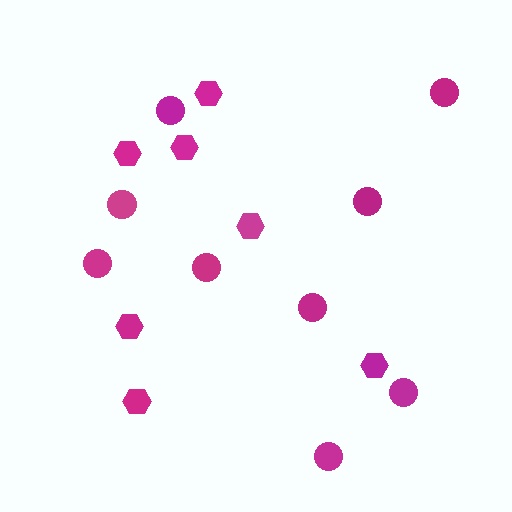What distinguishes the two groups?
There are 2 groups: one group of circles (9) and one group of hexagons (7).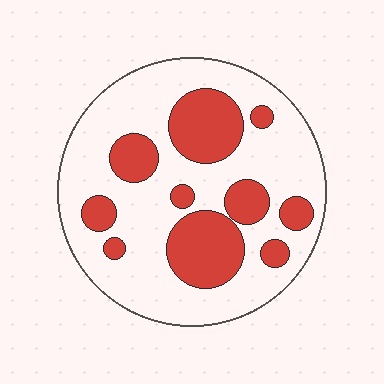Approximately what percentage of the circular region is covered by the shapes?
Approximately 30%.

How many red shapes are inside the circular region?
10.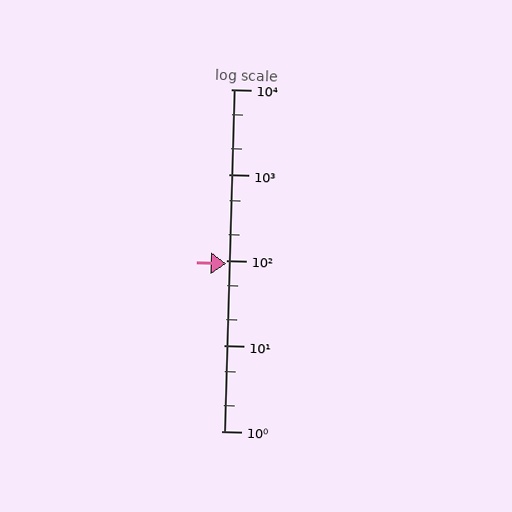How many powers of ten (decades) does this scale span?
The scale spans 4 decades, from 1 to 10000.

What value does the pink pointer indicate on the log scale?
The pointer indicates approximately 90.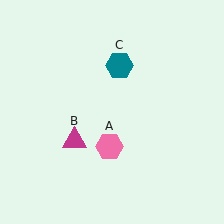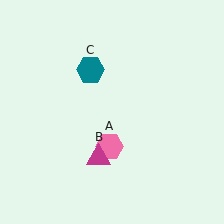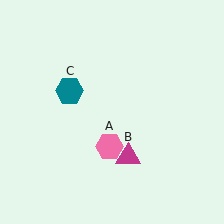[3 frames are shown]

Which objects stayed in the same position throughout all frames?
Pink hexagon (object A) remained stationary.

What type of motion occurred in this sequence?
The magenta triangle (object B), teal hexagon (object C) rotated counterclockwise around the center of the scene.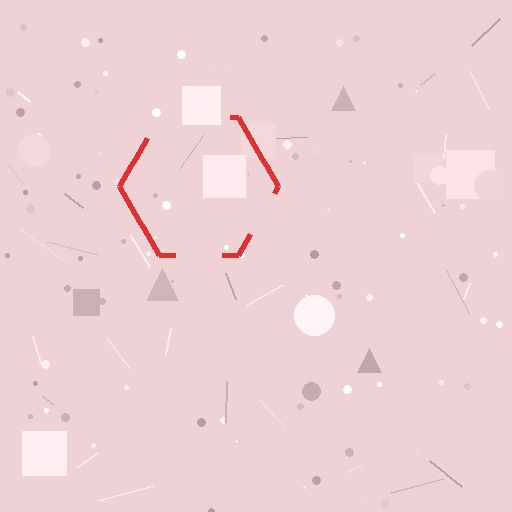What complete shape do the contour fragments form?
The contour fragments form a hexagon.